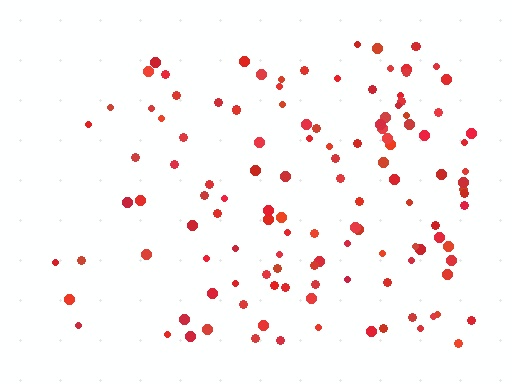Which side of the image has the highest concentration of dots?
The right.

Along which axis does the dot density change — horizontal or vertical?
Horizontal.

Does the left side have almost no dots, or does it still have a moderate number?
Still a moderate number, just noticeably fewer than the right.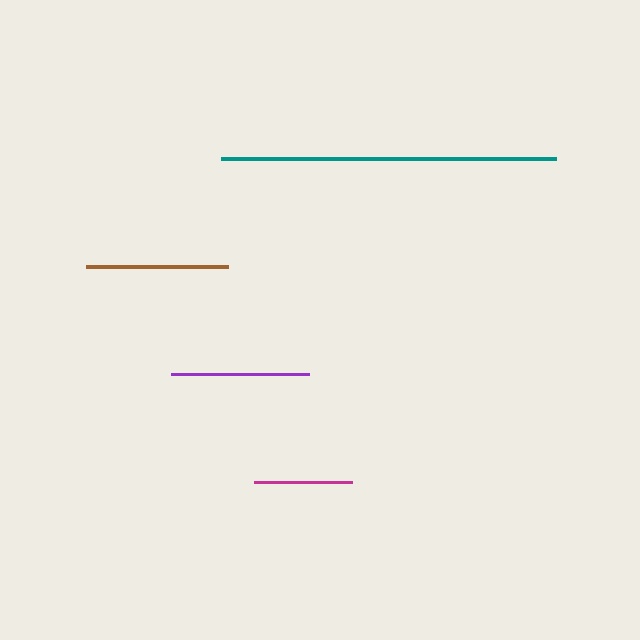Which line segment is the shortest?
The magenta line is the shortest at approximately 98 pixels.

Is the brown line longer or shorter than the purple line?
The brown line is longer than the purple line.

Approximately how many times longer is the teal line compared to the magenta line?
The teal line is approximately 3.4 times the length of the magenta line.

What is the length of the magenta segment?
The magenta segment is approximately 98 pixels long.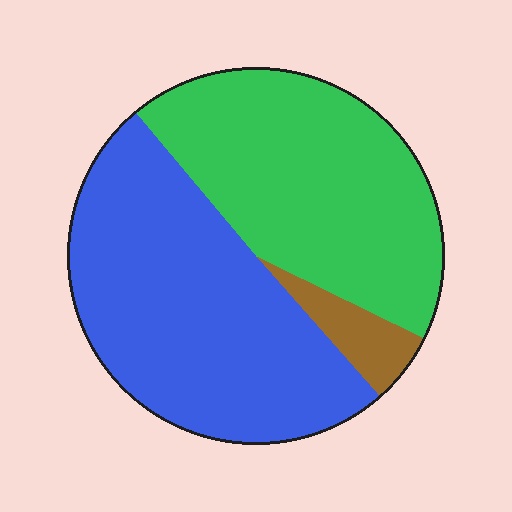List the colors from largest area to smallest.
From largest to smallest: blue, green, brown.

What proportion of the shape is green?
Green takes up about two fifths (2/5) of the shape.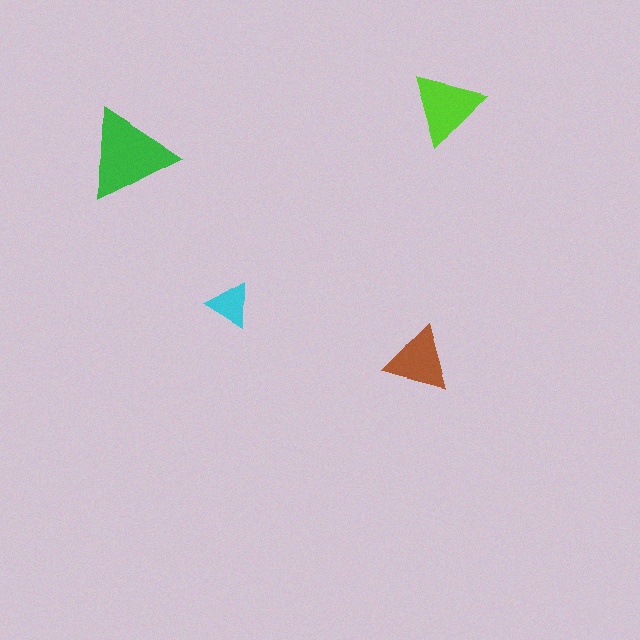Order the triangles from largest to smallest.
the green one, the lime one, the brown one, the cyan one.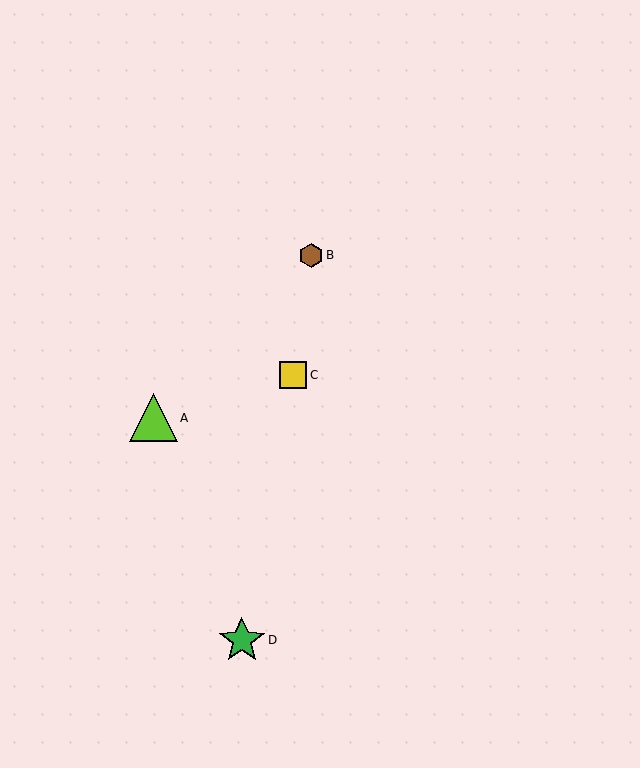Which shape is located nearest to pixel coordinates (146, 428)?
The lime triangle (labeled A) at (153, 418) is nearest to that location.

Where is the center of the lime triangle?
The center of the lime triangle is at (153, 418).